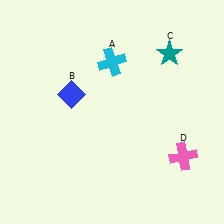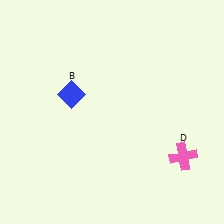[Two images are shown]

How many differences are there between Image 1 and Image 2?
There are 2 differences between the two images.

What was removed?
The teal star (C), the cyan cross (A) were removed in Image 2.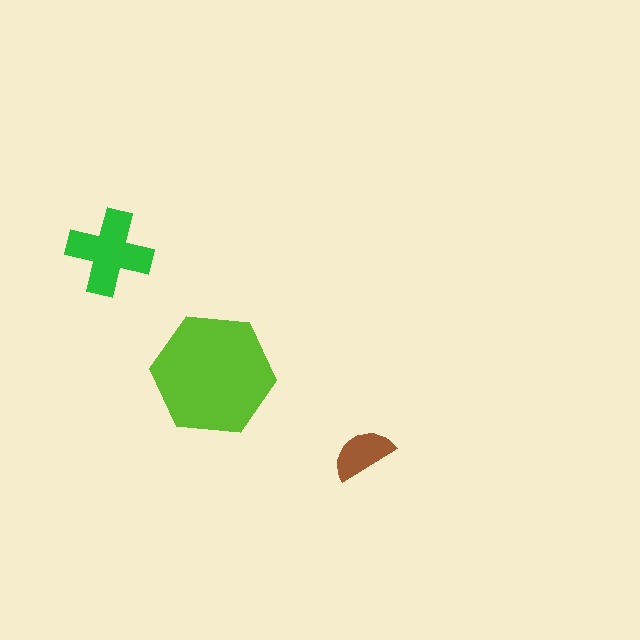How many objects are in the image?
There are 3 objects in the image.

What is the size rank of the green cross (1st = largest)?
2nd.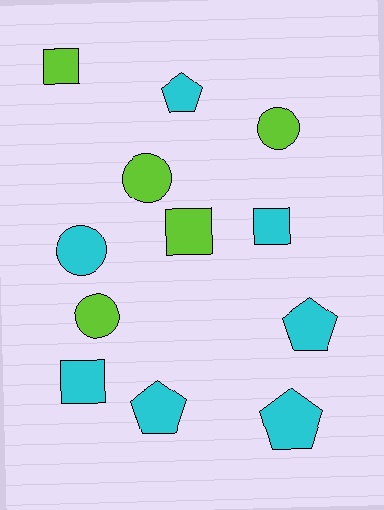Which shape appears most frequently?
Circle, with 4 objects.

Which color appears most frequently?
Cyan, with 7 objects.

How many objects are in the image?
There are 12 objects.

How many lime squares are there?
There are 2 lime squares.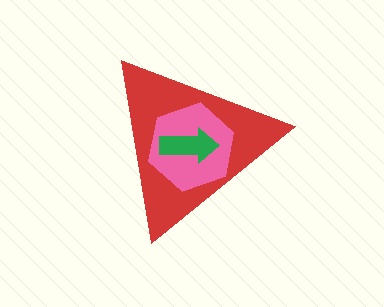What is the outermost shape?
The red triangle.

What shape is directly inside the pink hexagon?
The green arrow.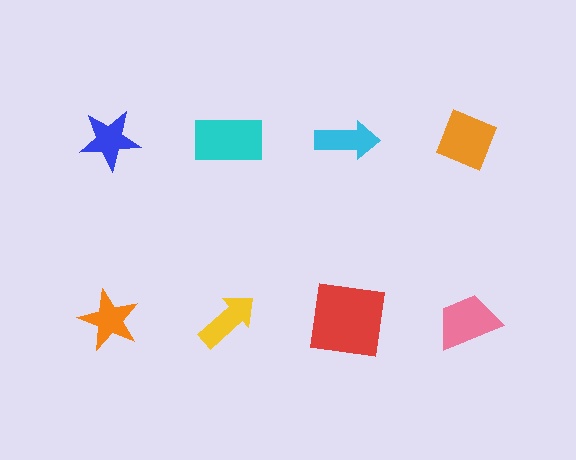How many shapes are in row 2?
4 shapes.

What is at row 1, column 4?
An orange diamond.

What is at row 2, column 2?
A yellow arrow.